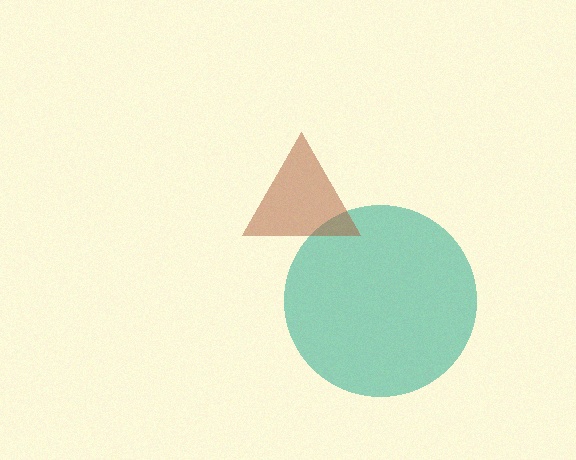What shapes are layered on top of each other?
The layered shapes are: a teal circle, a brown triangle.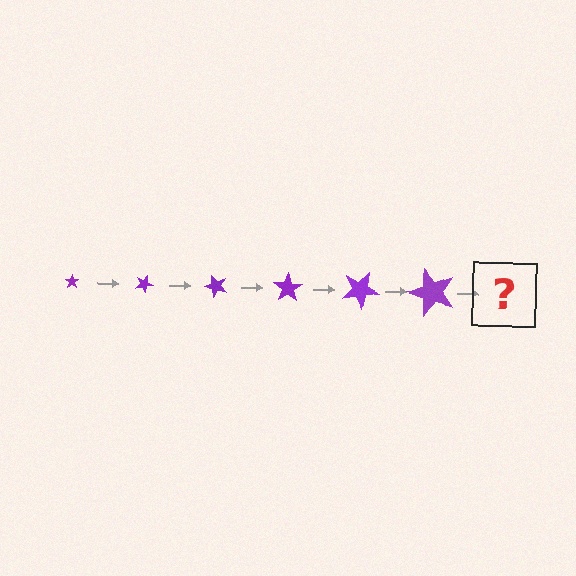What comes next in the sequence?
The next element should be a star, larger than the previous one and rotated 150 degrees from the start.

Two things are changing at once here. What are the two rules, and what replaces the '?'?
The two rules are that the star grows larger each step and it rotates 25 degrees each step. The '?' should be a star, larger than the previous one and rotated 150 degrees from the start.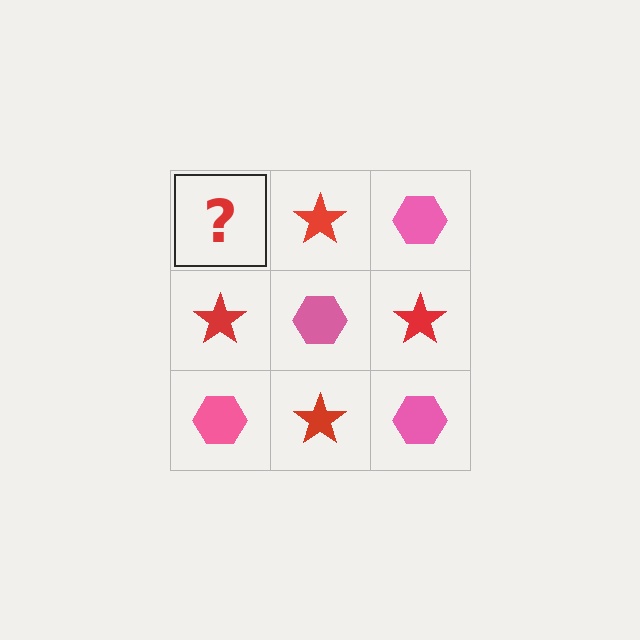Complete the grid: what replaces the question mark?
The question mark should be replaced with a pink hexagon.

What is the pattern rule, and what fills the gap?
The rule is that it alternates pink hexagon and red star in a checkerboard pattern. The gap should be filled with a pink hexagon.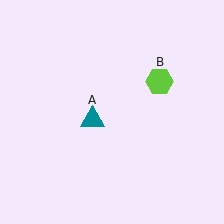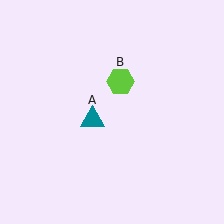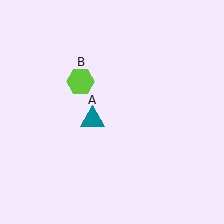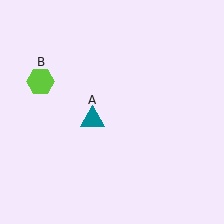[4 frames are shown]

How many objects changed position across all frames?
1 object changed position: lime hexagon (object B).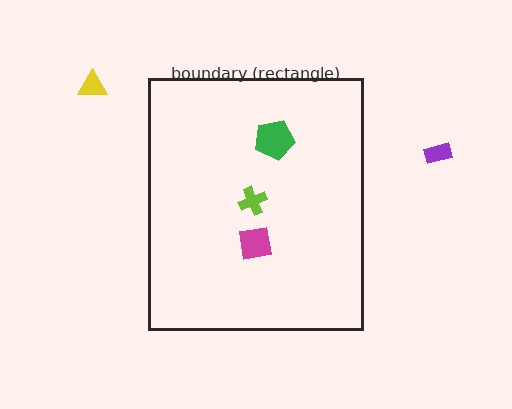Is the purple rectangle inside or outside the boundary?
Outside.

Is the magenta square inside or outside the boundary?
Inside.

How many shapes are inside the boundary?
3 inside, 2 outside.